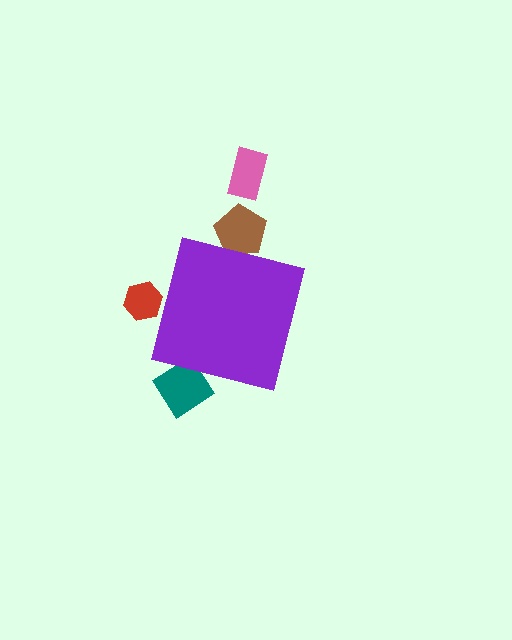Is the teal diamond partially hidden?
Yes, the teal diamond is partially hidden behind the purple square.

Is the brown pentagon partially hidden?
Yes, the brown pentagon is partially hidden behind the purple square.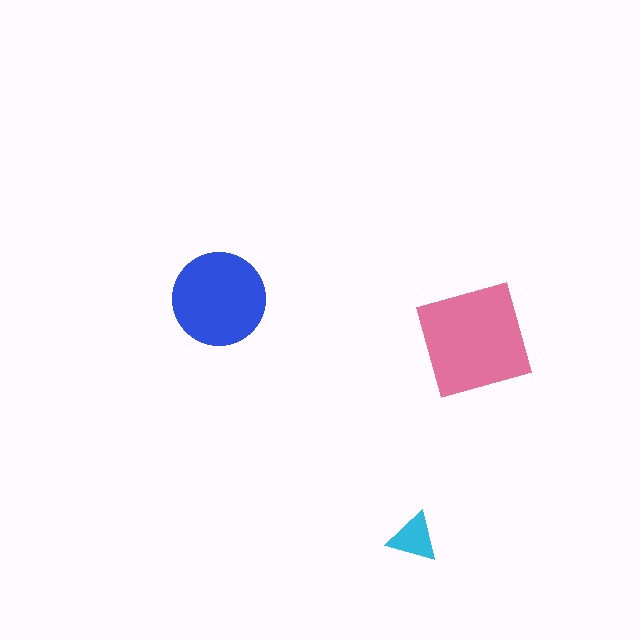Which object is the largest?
The pink square.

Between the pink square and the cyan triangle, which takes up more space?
The pink square.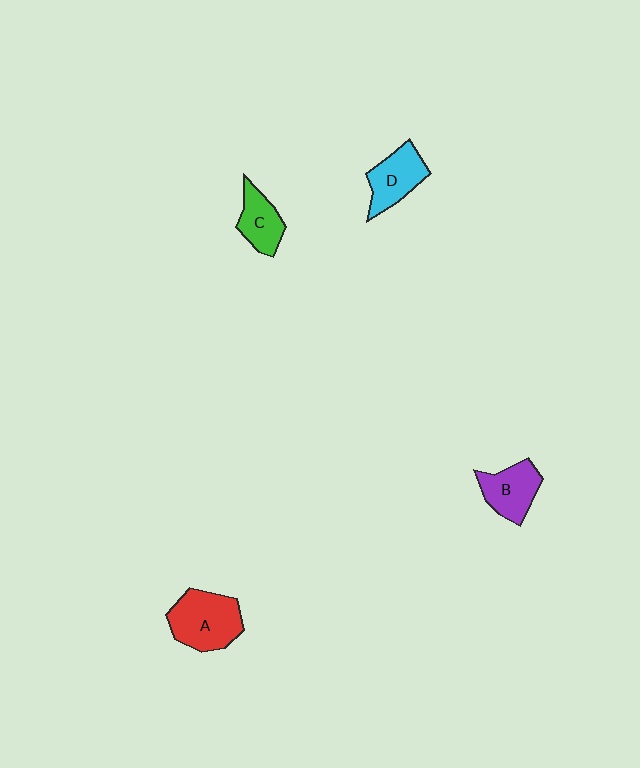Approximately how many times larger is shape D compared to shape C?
Approximately 1.2 times.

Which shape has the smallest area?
Shape C (green).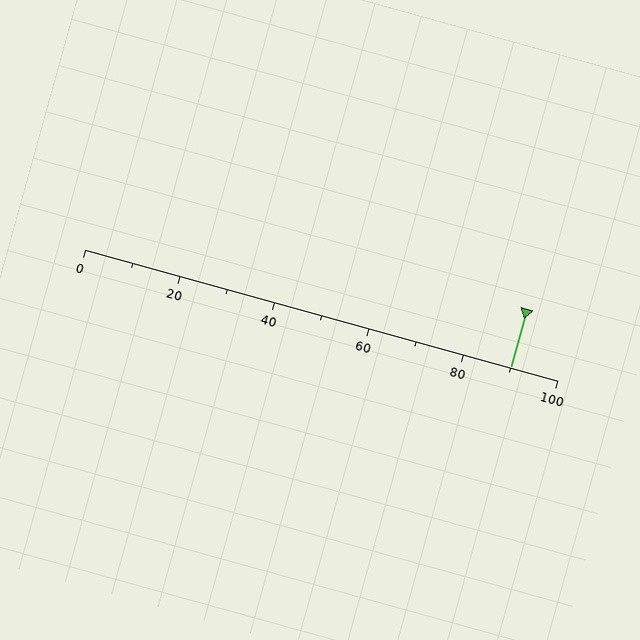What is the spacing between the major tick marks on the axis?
The major ticks are spaced 20 apart.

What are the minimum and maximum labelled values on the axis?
The axis runs from 0 to 100.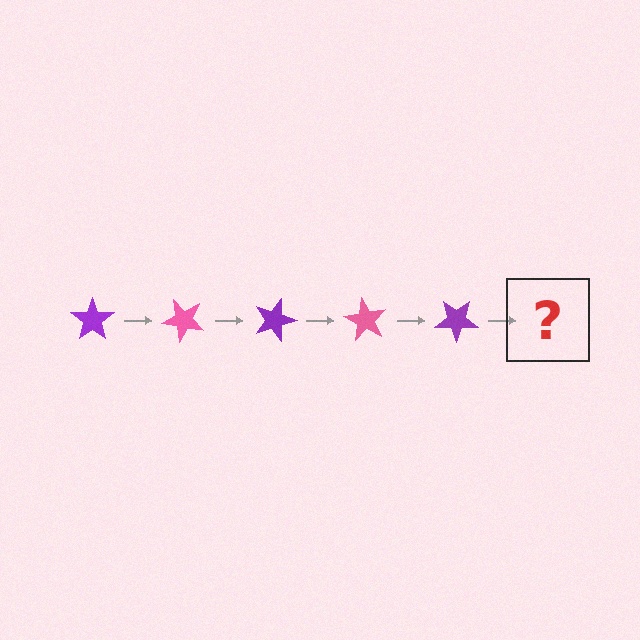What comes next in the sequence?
The next element should be a pink star, rotated 225 degrees from the start.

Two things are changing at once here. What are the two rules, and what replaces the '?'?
The two rules are that it rotates 45 degrees each step and the color cycles through purple and pink. The '?' should be a pink star, rotated 225 degrees from the start.